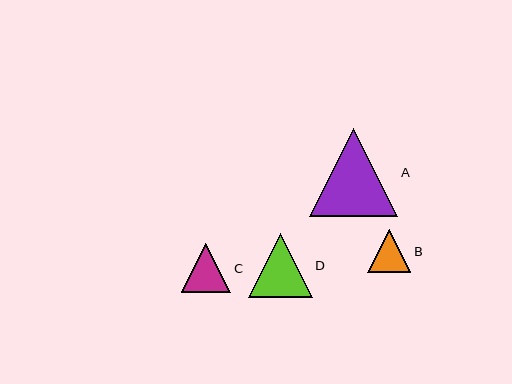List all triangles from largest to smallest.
From largest to smallest: A, D, C, B.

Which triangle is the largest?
Triangle A is the largest with a size of approximately 89 pixels.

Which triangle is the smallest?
Triangle B is the smallest with a size of approximately 43 pixels.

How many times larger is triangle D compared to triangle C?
Triangle D is approximately 1.3 times the size of triangle C.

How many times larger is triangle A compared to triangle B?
Triangle A is approximately 2.0 times the size of triangle B.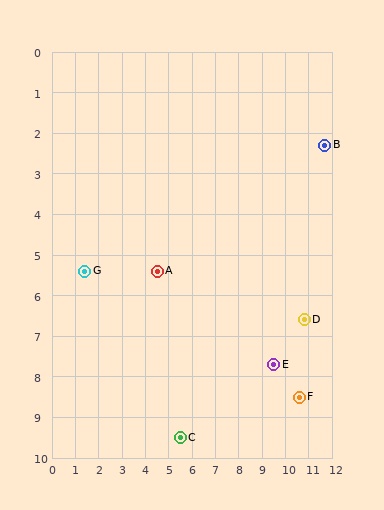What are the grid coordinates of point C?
Point C is at approximately (5.5, 9.5).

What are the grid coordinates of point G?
Point G is at approximately (1.4, 5.4).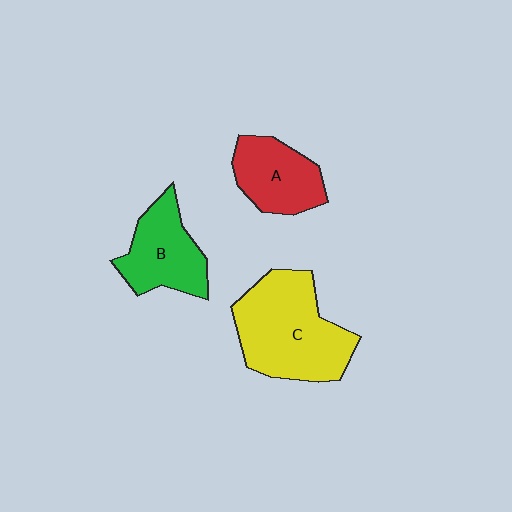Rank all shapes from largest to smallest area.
From largest to smallest: C (yellow), B (green), A (red).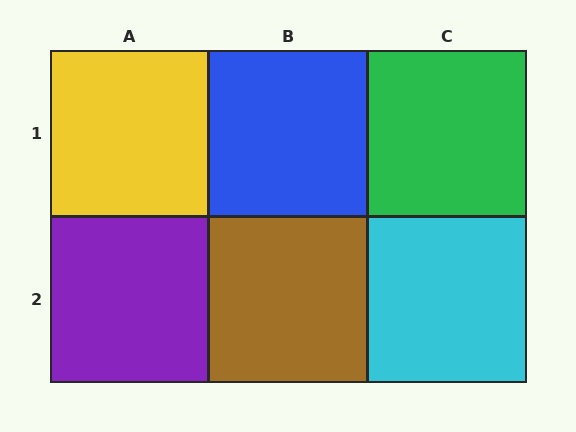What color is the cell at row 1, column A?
Yellow.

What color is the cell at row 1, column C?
Green.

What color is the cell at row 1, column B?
Blue.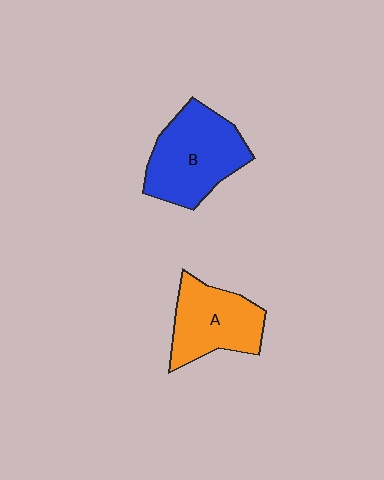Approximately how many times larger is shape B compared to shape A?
Approximately 1.2 times.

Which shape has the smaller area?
Shape A (orange).